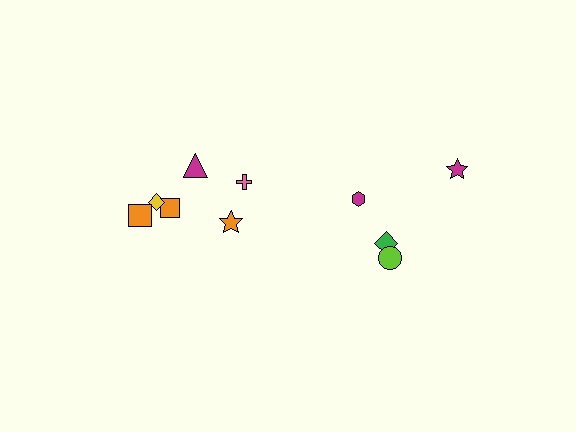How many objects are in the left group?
There are 6 objects.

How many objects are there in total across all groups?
There are 10 objects.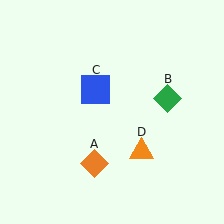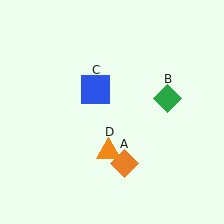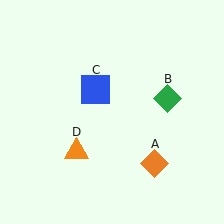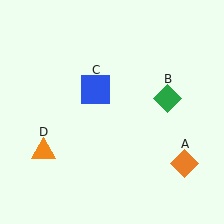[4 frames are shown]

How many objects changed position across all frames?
2 objects changed position: orange diamond (object A), orange triangle (object D).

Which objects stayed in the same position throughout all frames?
Green diamond (object B) and blue square (object C) remained stationary.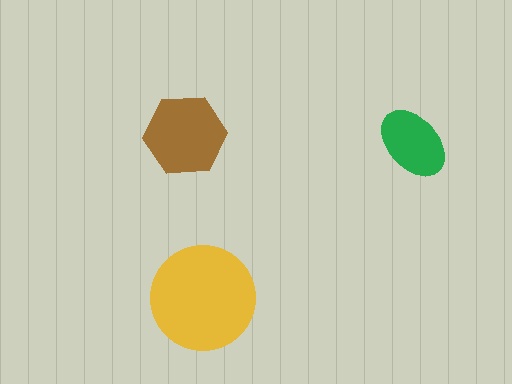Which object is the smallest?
The green ellipse.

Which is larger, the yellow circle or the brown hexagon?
The yellow circle.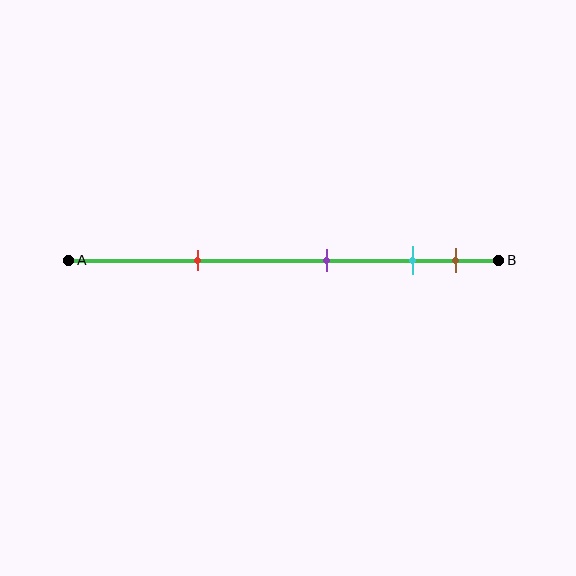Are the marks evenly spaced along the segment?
No, the marks are not evenly spaced.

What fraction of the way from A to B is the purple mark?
The purple mark is approximately 60% (0.6) of the way from A to B.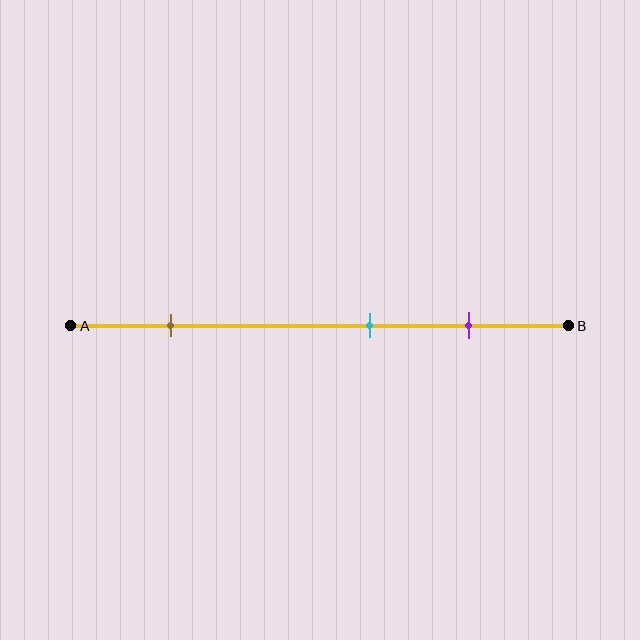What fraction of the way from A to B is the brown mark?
The brown mark is approximately 20% (0.2) of the way from A to B.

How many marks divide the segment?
There are 3 marks dividing the segment.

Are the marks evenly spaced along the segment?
No, the marks are not evenly spaced.